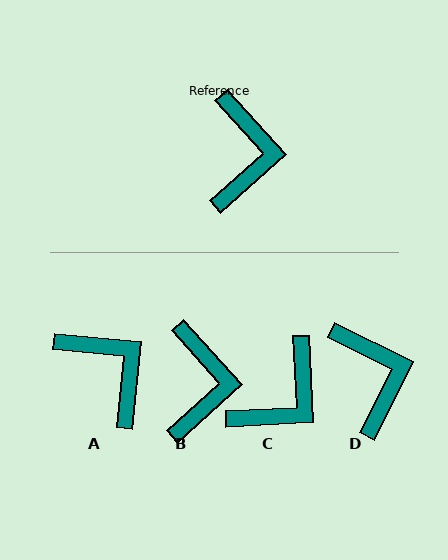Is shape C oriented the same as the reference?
No, it is off by about 39 degrees.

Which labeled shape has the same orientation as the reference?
B.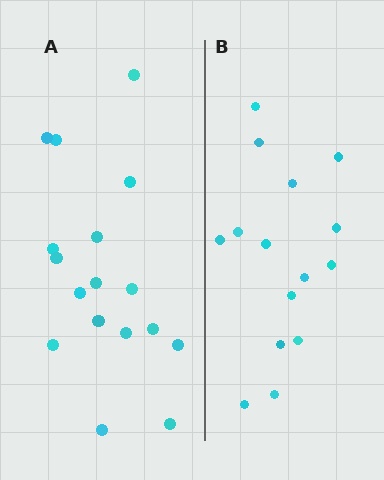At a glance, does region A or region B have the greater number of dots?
Region A (the left region) has more dots.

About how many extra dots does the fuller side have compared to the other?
Region A has just a few more — roughly 2 or 3 more dots than region B.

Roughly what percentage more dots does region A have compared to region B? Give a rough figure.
About 15% more.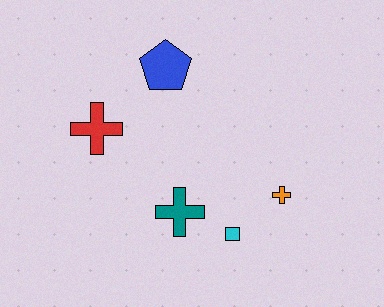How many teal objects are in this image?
There is 1 teal object.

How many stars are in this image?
There are no stars.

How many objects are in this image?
There are 5 objects.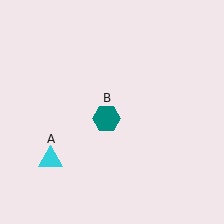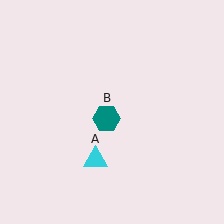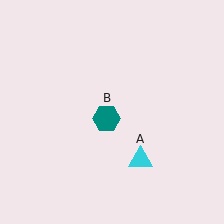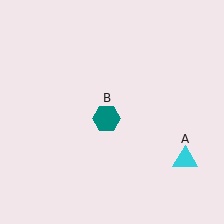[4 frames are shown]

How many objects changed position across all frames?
1 object changed position: cyan triangle (object A).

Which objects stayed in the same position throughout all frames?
Teal hexagon (object B) remained stationary.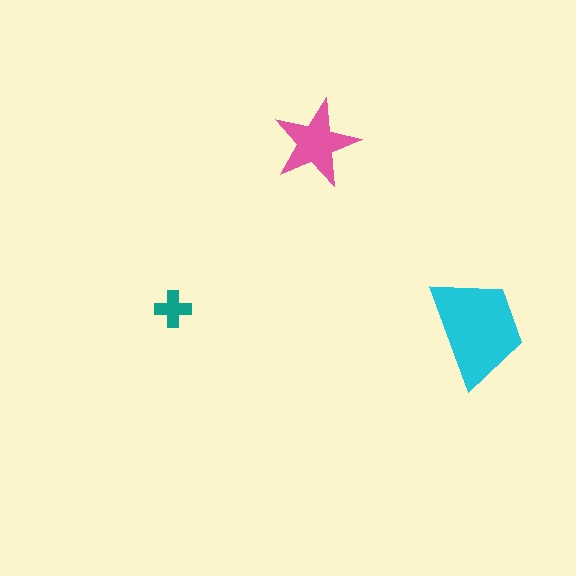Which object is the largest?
The cyan trapezoid.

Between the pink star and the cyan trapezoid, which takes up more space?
The cyan trapezoid.